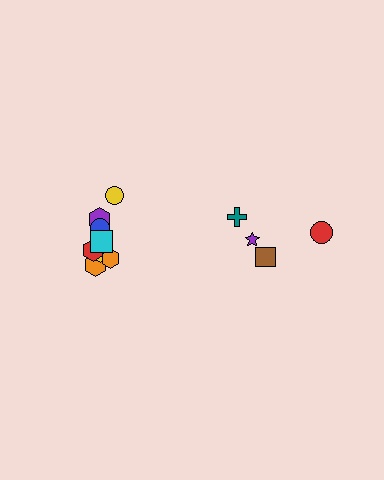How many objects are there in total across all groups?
There are 12 objects.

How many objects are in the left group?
There are 8 objects.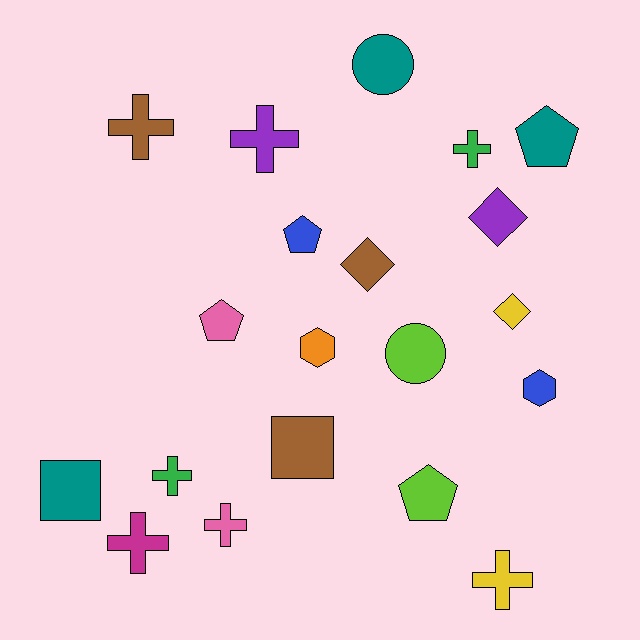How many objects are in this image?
There are 20 objects.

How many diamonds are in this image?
There are 3 diamonds.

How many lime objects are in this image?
There are 2 lime objects.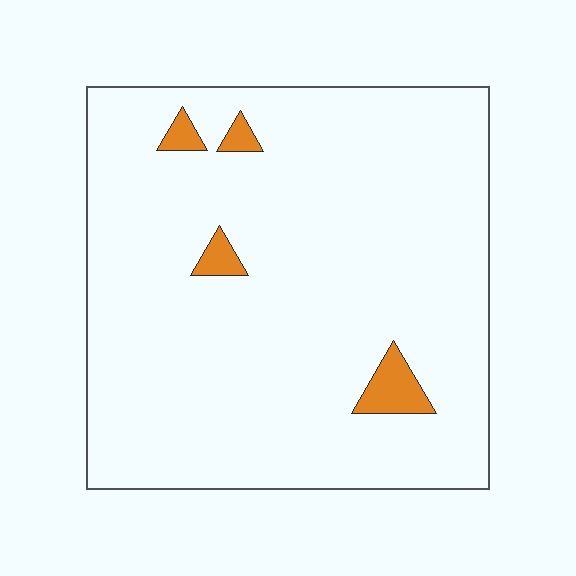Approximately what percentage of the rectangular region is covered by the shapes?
Approximately 5%.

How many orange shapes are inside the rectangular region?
4.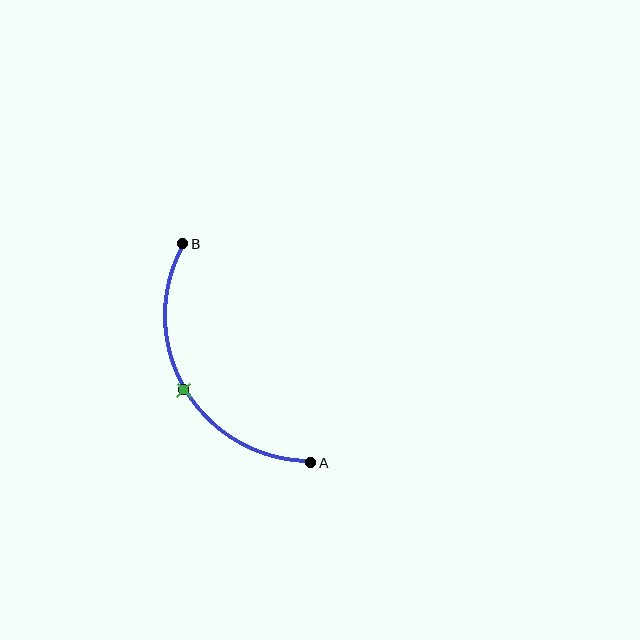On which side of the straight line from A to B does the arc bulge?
The arc bulges to the left of the straight line connecting A and B.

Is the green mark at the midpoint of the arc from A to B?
Yes. The green mark lies on the arc at equal arc-length from both A and B — it is the arc midpoint.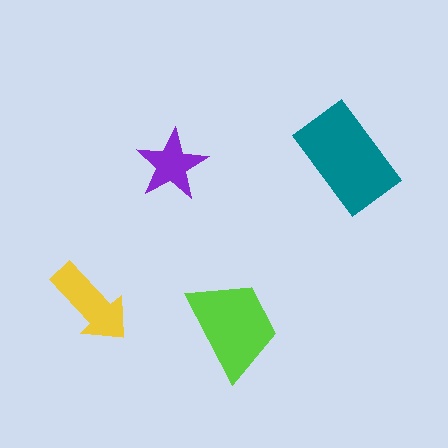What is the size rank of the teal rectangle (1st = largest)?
1st.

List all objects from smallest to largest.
The purple star, the yellow arrow, the lime trapezoid, the teal rectangle.